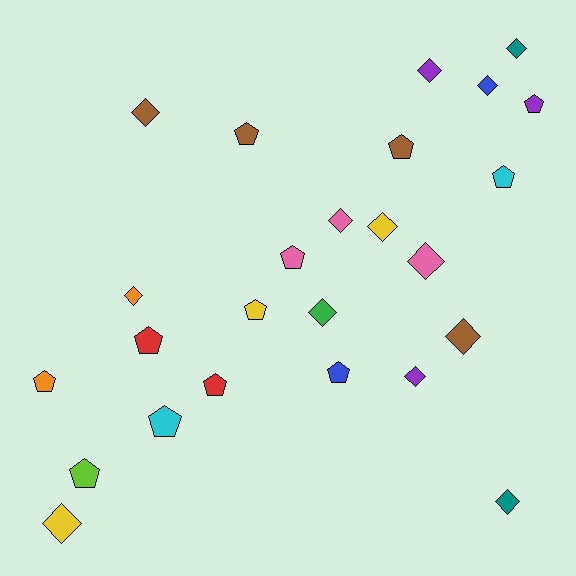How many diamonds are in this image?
There are 13 diamonds.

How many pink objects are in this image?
There are 3 pink objects.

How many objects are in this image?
There are 25 objects.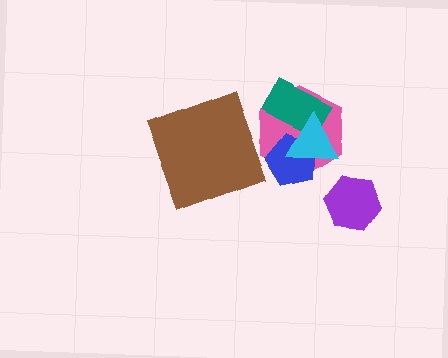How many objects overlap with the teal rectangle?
2 objects overlap with the teal rectangle.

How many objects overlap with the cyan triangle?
3 objects overlap with the cyan triangle.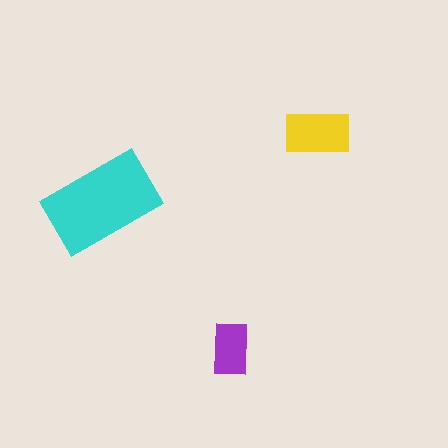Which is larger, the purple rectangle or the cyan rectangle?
The cyan one.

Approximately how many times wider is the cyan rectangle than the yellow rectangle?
About 1.5 times wider.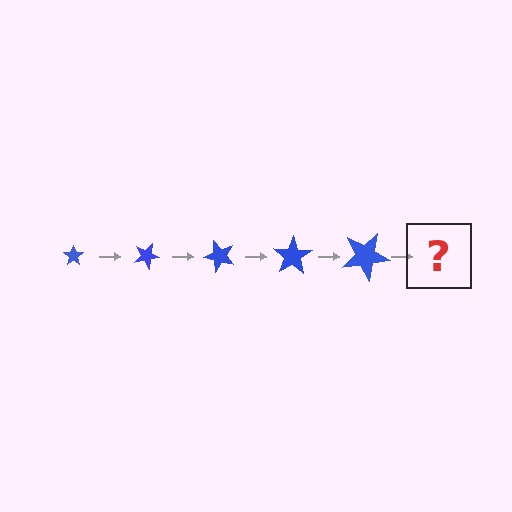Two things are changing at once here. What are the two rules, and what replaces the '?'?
The two rules are that the star grows larger each step and it rotates 25 degrees each step. The '?' should be a star, larger than the previous one and rotated 125 degrees from the start.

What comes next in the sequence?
The next element should be a star, larger than the previous one and rotated 125 degrees from the start.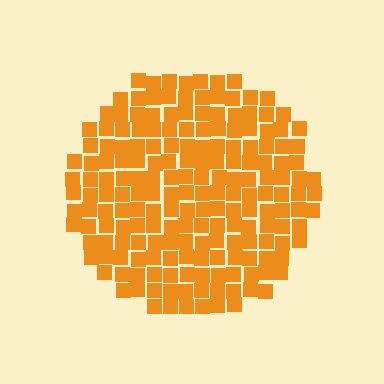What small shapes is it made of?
It is made of small squares.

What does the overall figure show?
The overall figure shows a circle.